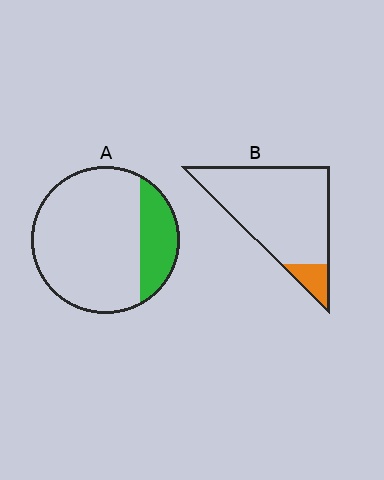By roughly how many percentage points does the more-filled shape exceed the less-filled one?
By roughly 10 percentage points (A over B).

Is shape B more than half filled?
No.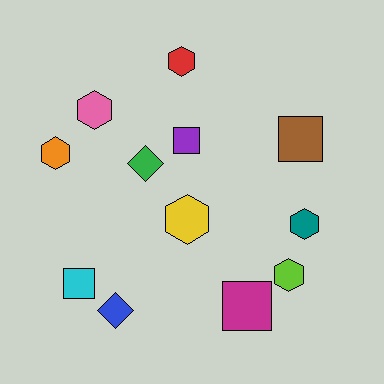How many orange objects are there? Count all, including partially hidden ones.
There is 1 orange object.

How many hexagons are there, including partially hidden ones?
There are 6 hexagons.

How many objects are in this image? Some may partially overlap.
There are 12 objects.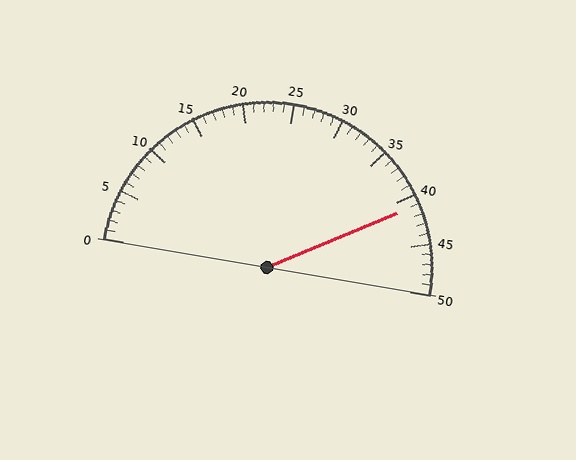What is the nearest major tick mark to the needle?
The nearest major tick mark is 40.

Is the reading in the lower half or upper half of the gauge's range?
The reading is in the upper half of the range (0 to 50).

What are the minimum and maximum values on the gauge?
The gauge ranges from 0 to 50.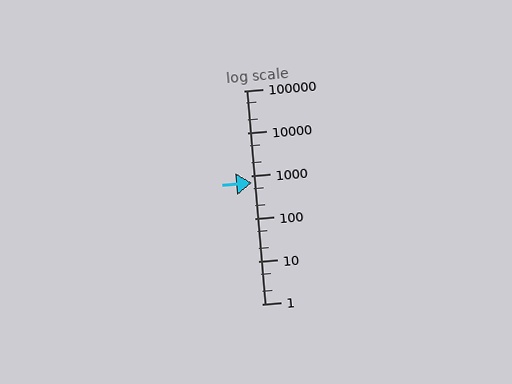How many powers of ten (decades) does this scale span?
The scale spans 5 decades, from 1 to 100000.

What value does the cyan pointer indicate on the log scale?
The pointer indicates approximately 680.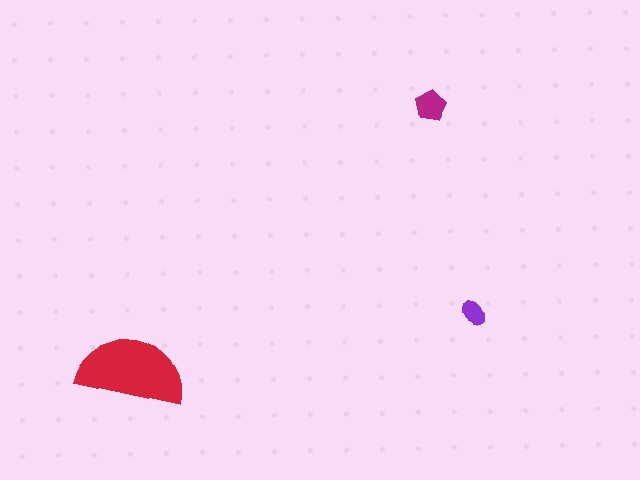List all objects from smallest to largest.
The purple ellipse, the magenta pentagon, the red semicircle.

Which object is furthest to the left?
The red semicircle is leftmost.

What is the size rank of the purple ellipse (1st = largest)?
3rd.